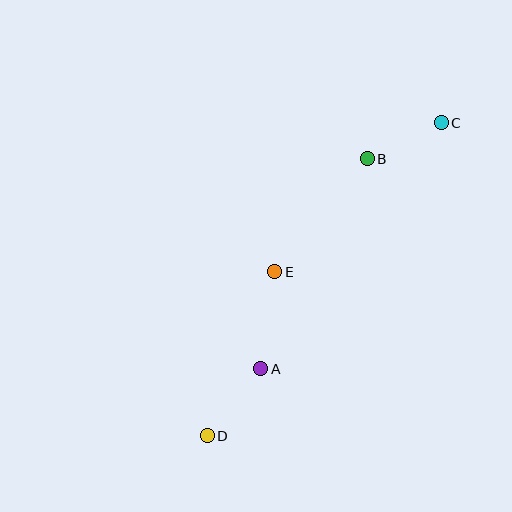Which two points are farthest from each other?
Points C and D are farthest from each other.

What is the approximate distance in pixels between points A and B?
The distance between A and B is approximately 235 pixels.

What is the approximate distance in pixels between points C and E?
The distance between C and E is approximately 223 pixels.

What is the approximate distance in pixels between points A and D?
The distance between A and D is approximately 86 pixels.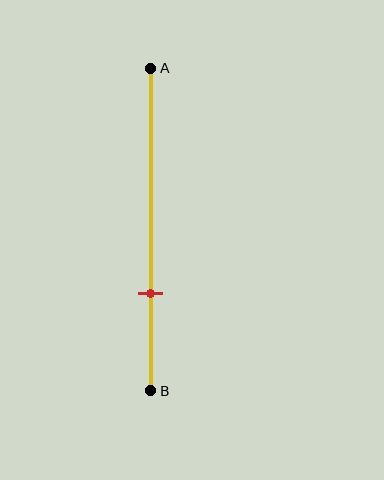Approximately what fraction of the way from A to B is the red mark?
The red mark is approximately 70% of the way from A to B.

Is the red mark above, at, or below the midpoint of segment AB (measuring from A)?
The red mark is below the midpoint of segment AB.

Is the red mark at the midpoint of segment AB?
No, the mark is at about 70% from A, not at the 50% midpoint.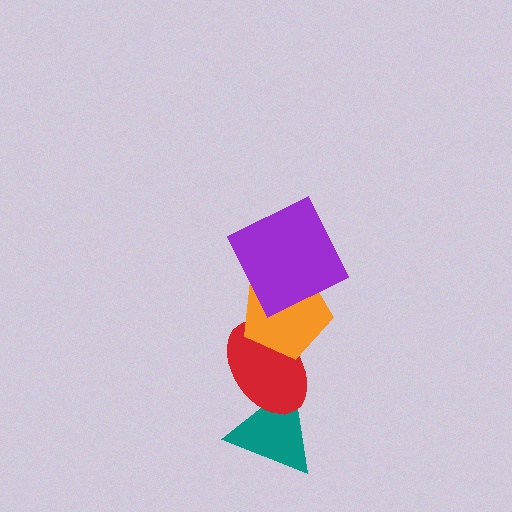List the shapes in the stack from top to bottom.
From top to bottom: the purple square, the orange pentagon, the red ellipse, the teal triangle.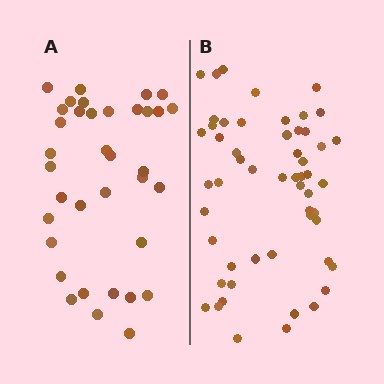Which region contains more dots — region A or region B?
Region B (the right region) has more dots.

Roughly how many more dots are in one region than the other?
Region B has approximately 20 more dots than region A.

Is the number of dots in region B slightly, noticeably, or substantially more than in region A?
Region B has substantially more. The ratio is roughly 1.5 to 1.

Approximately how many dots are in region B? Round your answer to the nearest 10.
About 50 dots. (The exact count is 54, which rounds to 50.)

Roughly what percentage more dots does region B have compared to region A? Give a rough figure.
About 50% more.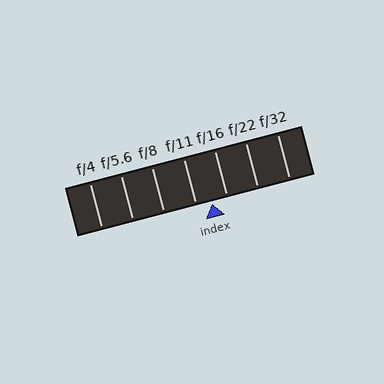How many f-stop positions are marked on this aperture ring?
There are 7 f-stop positions marked.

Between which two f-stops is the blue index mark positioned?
The index mark is between f/11 and f/16.